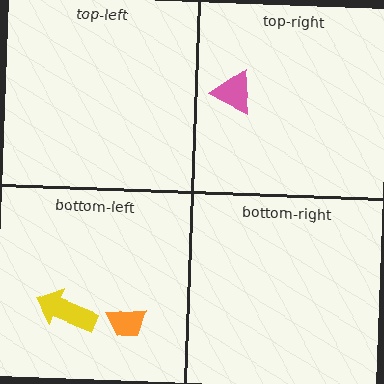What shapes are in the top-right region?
The pink triangle.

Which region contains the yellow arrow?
The bottom-left region.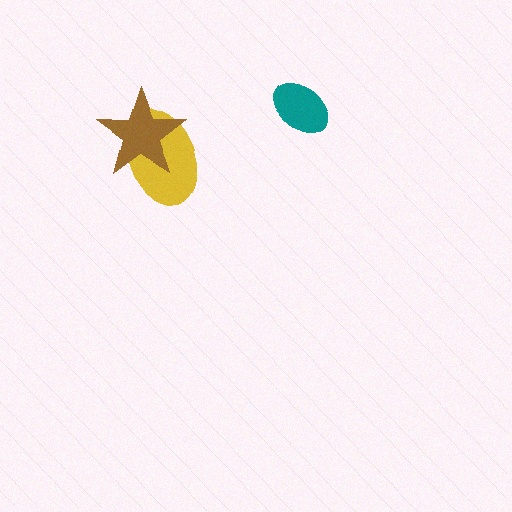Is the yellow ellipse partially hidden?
Yes, it is partially covered by another shape.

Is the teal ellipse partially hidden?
No, no other shape covers it.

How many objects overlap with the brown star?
1 object overlaps with the brown star.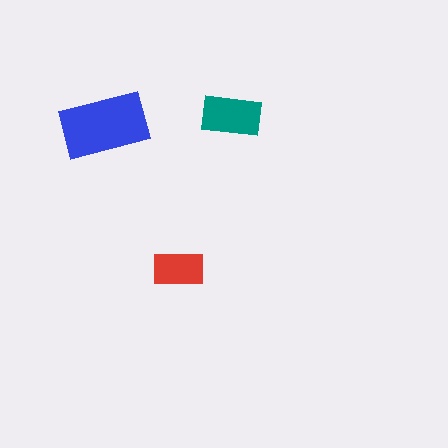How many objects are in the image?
There are 3 objects in the image.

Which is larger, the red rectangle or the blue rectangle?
The blue one.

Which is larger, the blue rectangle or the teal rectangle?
The blue one.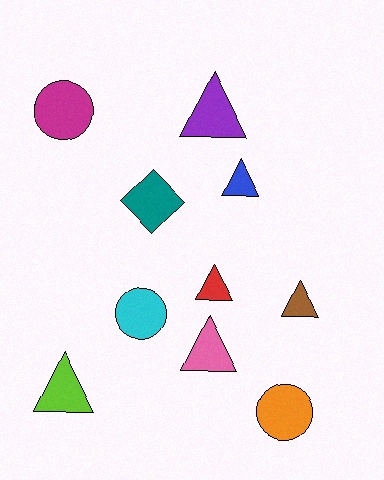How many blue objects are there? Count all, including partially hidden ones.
There is 1 blue object.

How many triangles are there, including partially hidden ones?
There are 6 triangles.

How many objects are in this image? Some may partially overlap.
There are 10 objects.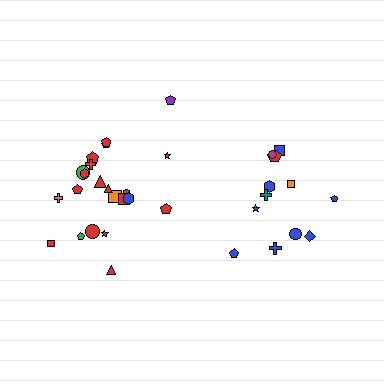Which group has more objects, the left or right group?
The left group.